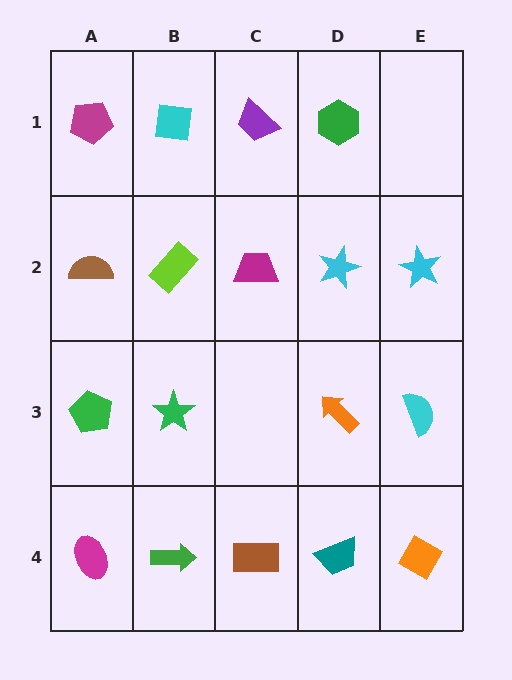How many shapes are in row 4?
5 shapes.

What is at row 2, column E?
A cyan star.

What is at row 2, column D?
A cyan star.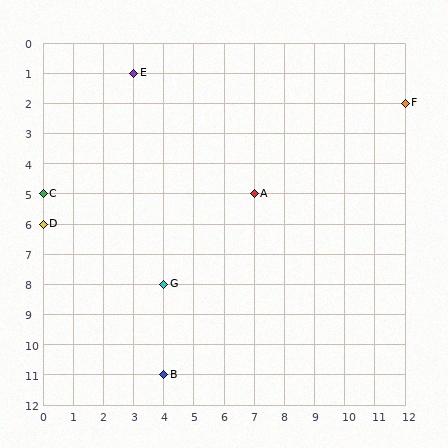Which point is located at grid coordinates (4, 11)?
Point B is at (4, 11).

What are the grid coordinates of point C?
Point C is at grid coordinates (0, 5).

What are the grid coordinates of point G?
Point G is at grid coordinates (4, 8).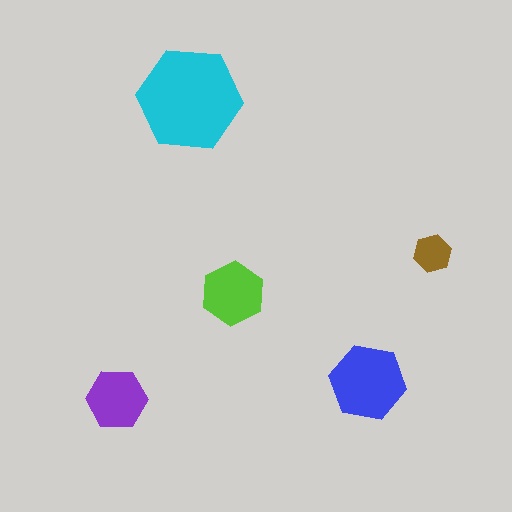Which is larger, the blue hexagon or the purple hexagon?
The blue one.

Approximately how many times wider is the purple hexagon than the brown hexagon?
About 1.5 times wider.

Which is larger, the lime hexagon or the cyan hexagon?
The cyan one.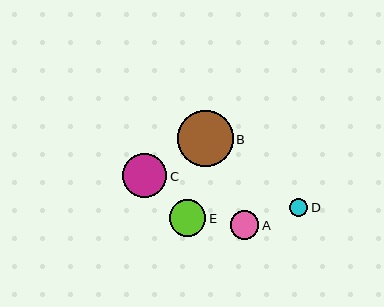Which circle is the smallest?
Circle D is the smallest with a size of approximately 18 pixels.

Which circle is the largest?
Circle B is the largest with a size of approximately 56 pixels.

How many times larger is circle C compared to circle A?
Circle C is approximately 1.5 times the size of circle A.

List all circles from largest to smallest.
From largest to smallest: B, C, E, A, D.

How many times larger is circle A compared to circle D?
Circle A is approximately 1.5 times the size of circle D.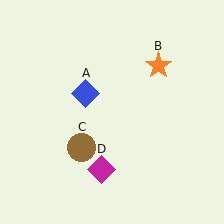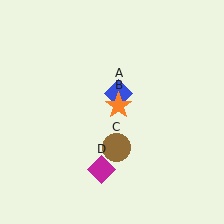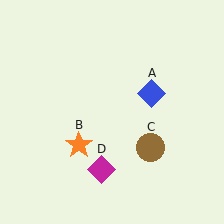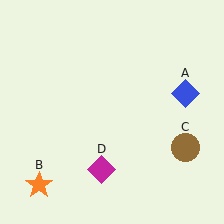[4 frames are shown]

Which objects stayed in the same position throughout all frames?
Magenta diamond (object D) remained stationary.